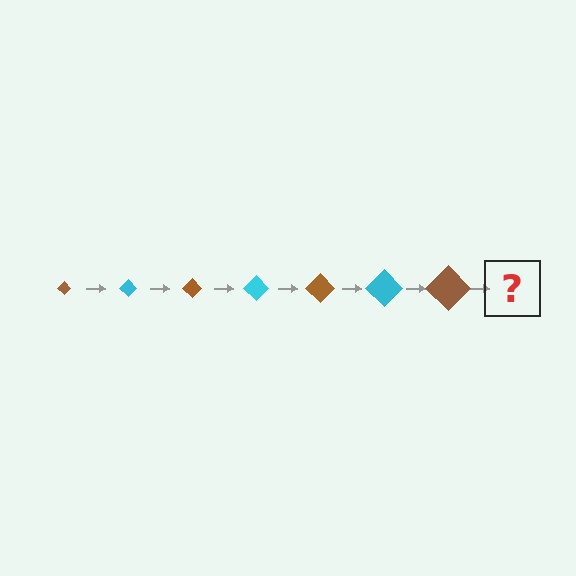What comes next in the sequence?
The next element should be a cyan diamond, larger than the previous one.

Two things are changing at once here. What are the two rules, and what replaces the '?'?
The two rules are that the diamond grows larger each step and the color cycles through brown and cyan. The '?' should be a cyan diamond, larger than the previous one.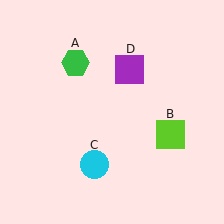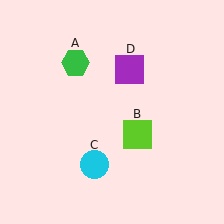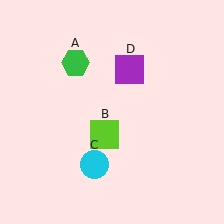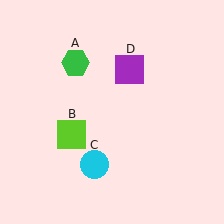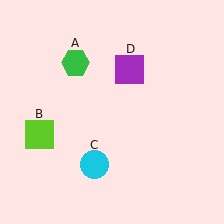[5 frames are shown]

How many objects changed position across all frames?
1 object changed position: lime square (object B).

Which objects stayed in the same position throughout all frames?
Green hexagon (object A) and cyan circle (object C) and purple square (object D) remained stationary.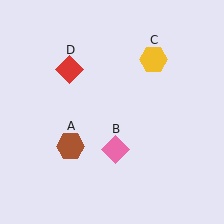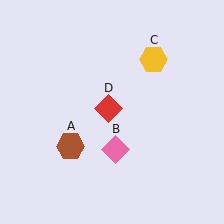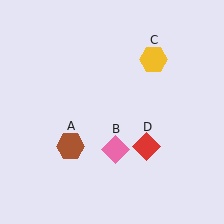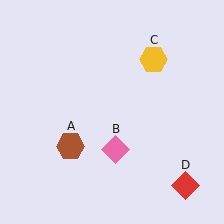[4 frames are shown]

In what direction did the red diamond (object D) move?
The red diamond (object D) moved down and to the right.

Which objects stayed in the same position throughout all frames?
Brown hexagon (object A) and pink diamond (object B) and yellow hexagon (object C) remained stationary.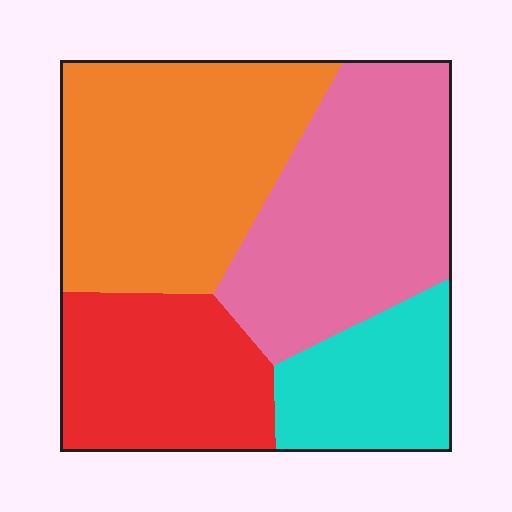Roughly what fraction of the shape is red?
Red covers around 20% of the shape.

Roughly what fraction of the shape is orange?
Orange covers around 35% of the shape.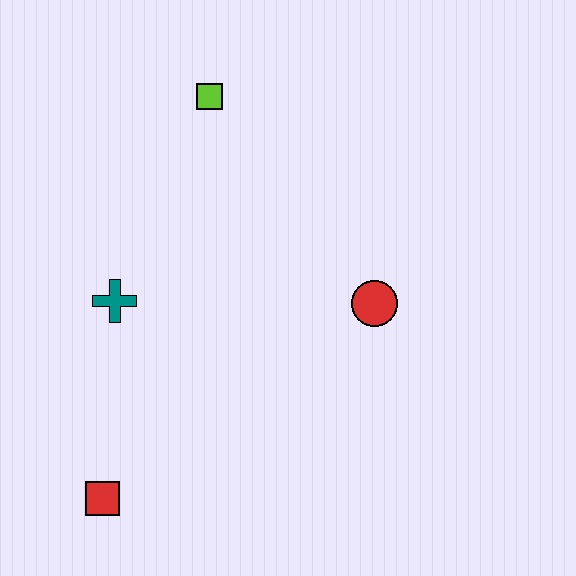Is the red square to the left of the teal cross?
Yes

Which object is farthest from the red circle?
The red square is farthest from the red circle.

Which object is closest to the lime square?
The teal cross is closest to the lime square.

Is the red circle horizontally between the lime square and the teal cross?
No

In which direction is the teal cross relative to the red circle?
The teal cross is to the left of the red circle.